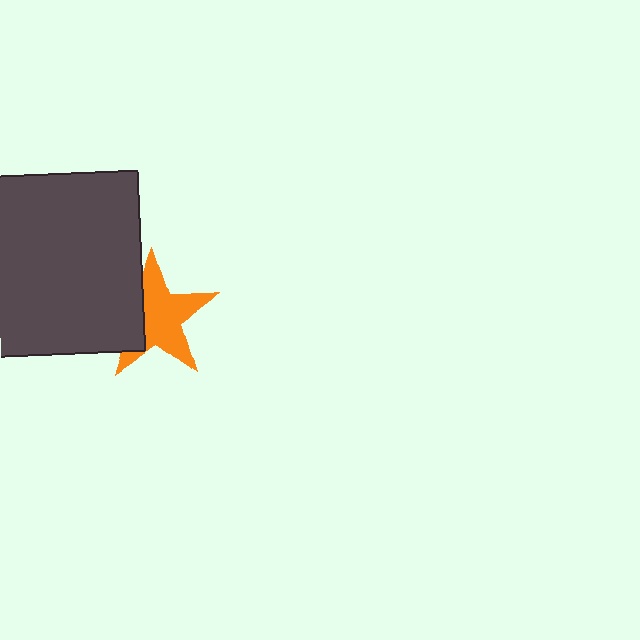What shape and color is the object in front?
The object in front is a dark gray square.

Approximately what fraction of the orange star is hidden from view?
Roughly 32% of the orange star is hidden behind the dark gray square.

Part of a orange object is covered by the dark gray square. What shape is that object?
It is a star.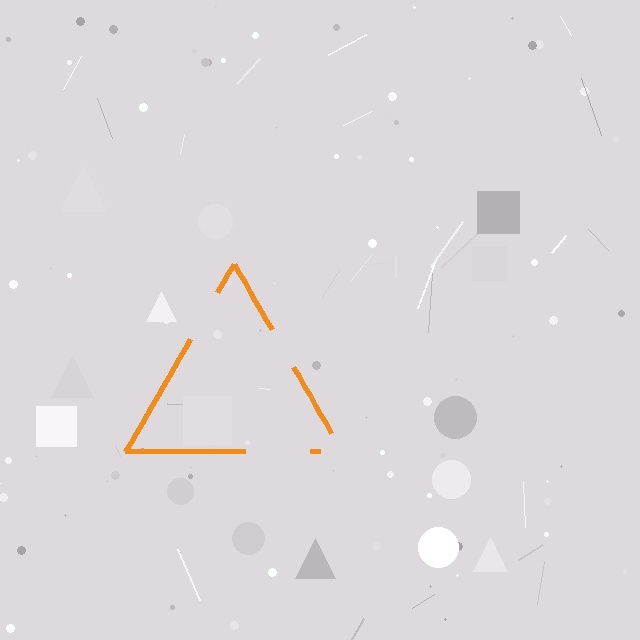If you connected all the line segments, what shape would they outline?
They would outline a triangle.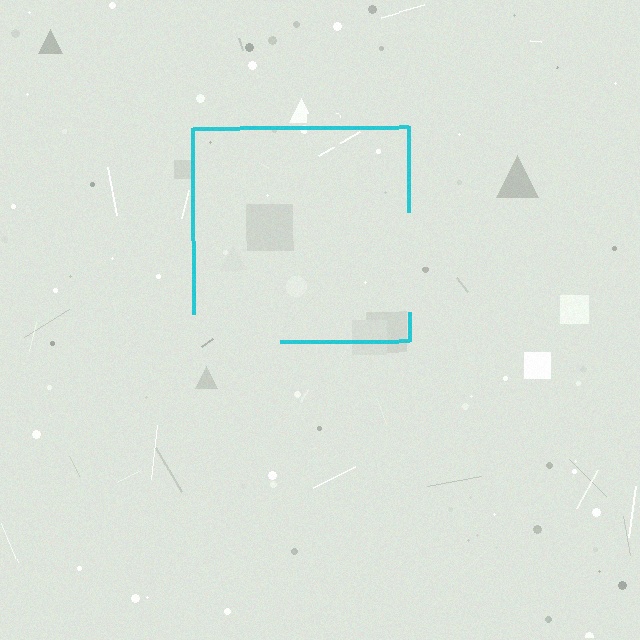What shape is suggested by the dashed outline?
The dashed outline suggests a square.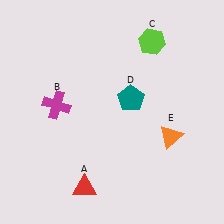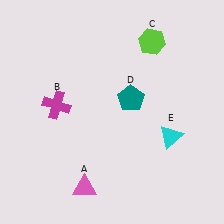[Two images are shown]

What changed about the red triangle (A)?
In Image 1, A is red. In Image 2, it changed to pink.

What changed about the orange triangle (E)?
In Image 1, E is orange. In Image 2, it changed to cyan.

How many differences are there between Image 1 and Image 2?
There are 2 differences between the two images.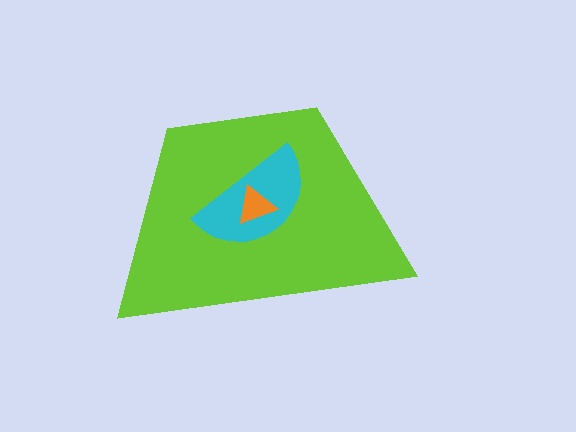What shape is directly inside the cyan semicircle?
The orange triangle.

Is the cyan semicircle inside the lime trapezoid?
Yes.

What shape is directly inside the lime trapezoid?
The cyan semicircle.